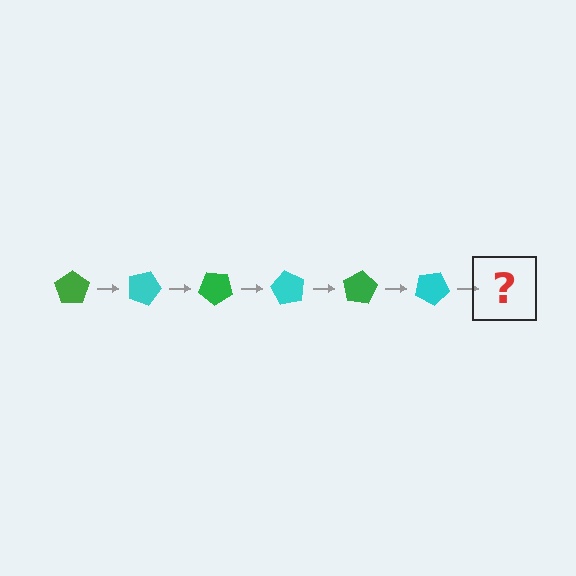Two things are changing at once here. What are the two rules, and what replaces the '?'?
The two rules are that it rotates 20 degrees each step and the color cycles through green and cyan. The '?' should be a green pentagon, rotated 120 degrees from the start.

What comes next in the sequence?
The next element should be a green pentagon, rotated 120 degrees from the start.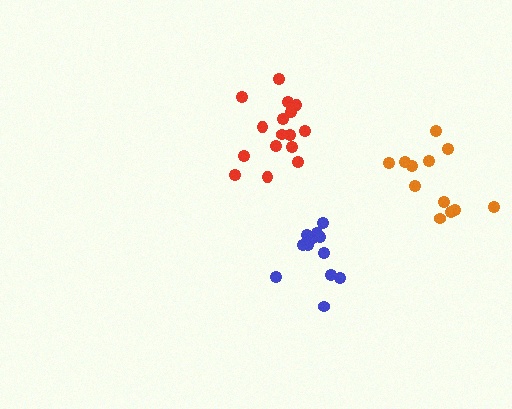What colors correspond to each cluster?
The clusters are colored: red, orange, blue.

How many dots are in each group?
Group 1: 16 dots, Group 2: 12 dots, Group 3: 12 dots (40 total).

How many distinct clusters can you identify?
There are 3 distinct clusters.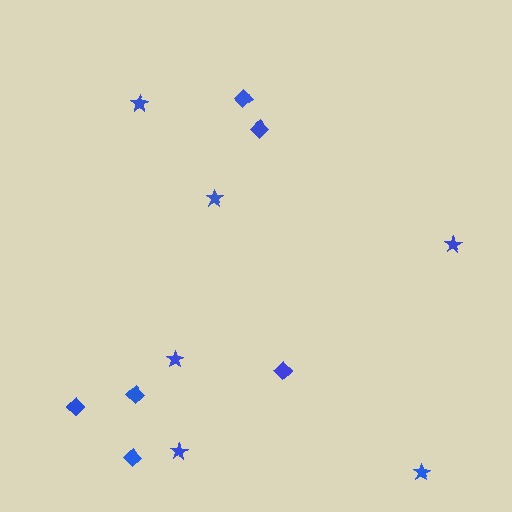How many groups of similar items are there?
There are 2 groups: one group of diamonds (6) and one group of stars (6).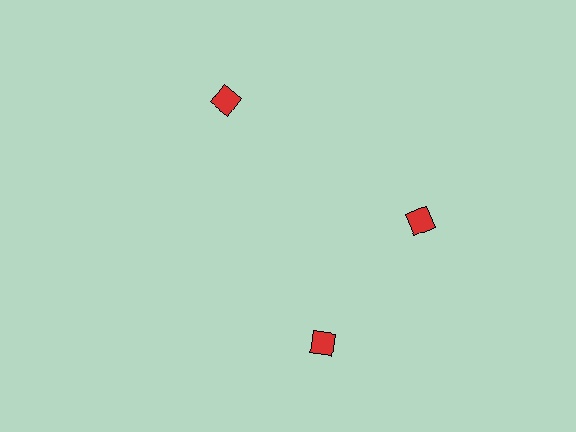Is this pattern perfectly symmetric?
No. The 3 red diamonds are arranged in a ring, but one element near the 7 o'clock position is rotated out of alignment along the ring, breaking the 3-fold rotational symmetry.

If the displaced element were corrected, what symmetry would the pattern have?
It would have 3-fold rotational symmetry — the pattern would map onto itself every 120 degrees.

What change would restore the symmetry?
The symmetry would be restored by rotating it back into even spacing with its neighbors so that all 3 diamonds sit at equal angles and equal distance from the center.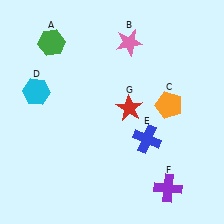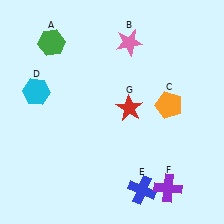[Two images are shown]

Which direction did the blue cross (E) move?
The blue cross (E) moved down.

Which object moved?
The blue cross (E) moved down.